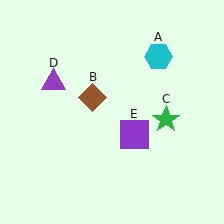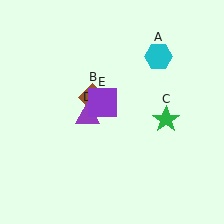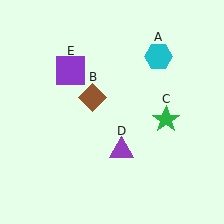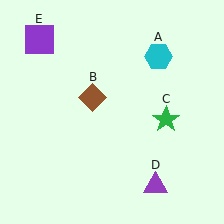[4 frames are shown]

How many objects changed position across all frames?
2 objects changed position: purple triangle (object D), purple square (object E).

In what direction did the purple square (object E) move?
The purple square (object E) moved up and to the left.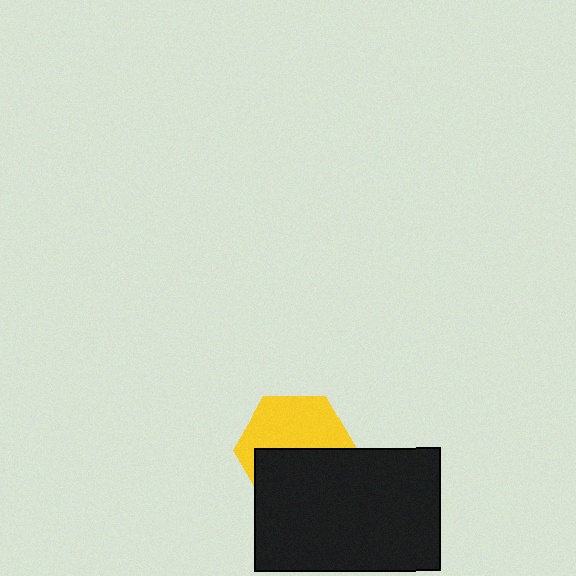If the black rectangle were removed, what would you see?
You would see the complete yellow hexagon.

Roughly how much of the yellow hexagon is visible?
About half of it is visible (roughly 52%).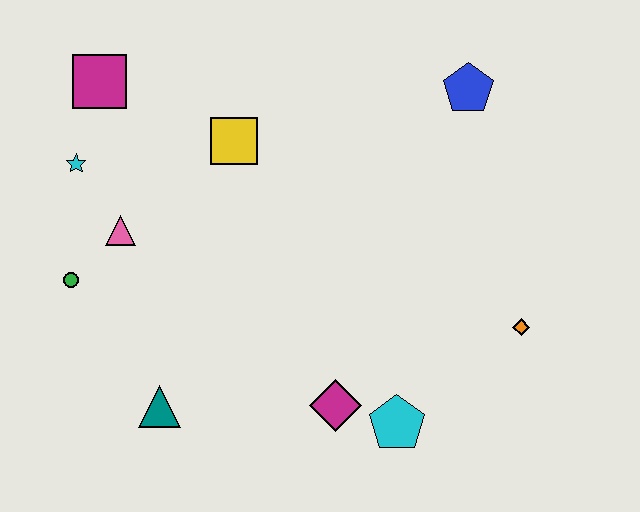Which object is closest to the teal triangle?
The green circle is closest to the teal triangle.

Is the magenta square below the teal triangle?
No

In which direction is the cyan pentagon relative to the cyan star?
The cyan pentagon is to the right of the cyan star.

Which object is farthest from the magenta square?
The orange diamond is farthest from the magenta square.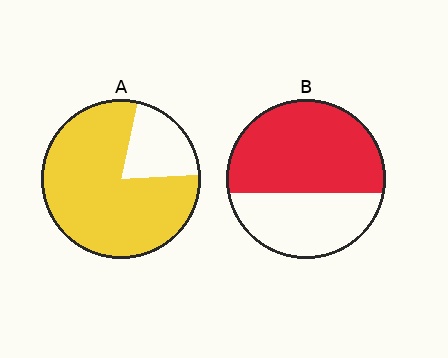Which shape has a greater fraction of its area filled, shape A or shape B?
Shape A.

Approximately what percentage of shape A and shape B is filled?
A is approximately 80% and B is approximately 60%.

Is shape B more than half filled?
Yes.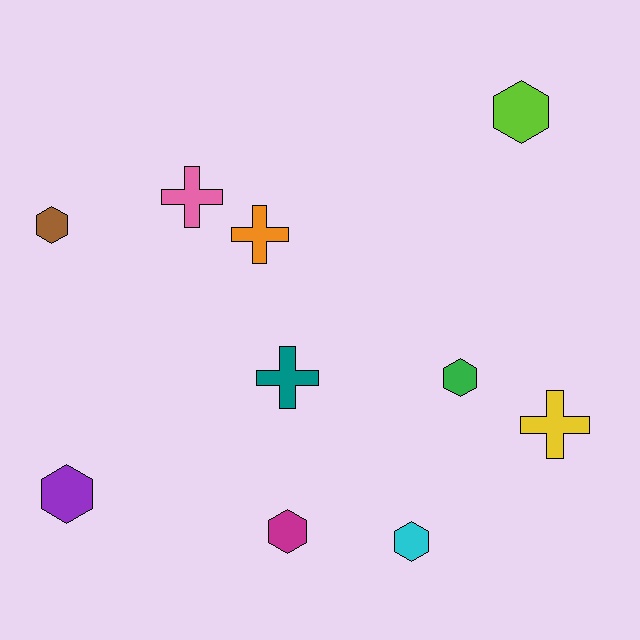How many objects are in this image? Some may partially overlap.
There are 10 objects.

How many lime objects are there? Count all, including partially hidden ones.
There is 1 lime object.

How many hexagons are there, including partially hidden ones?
There are 6 hexagons.